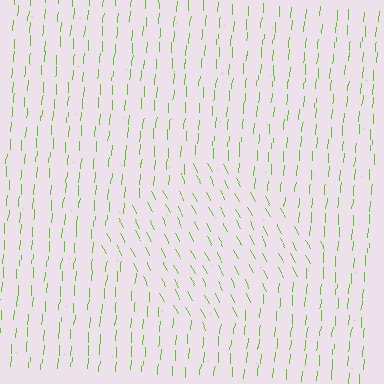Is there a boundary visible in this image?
Yes, there is a texture boundary formed by a change in line orientation.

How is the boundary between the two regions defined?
The boundary is defined purely by a change in line orientation (approximately 32 degrees difference). All lines are the same color and thickness.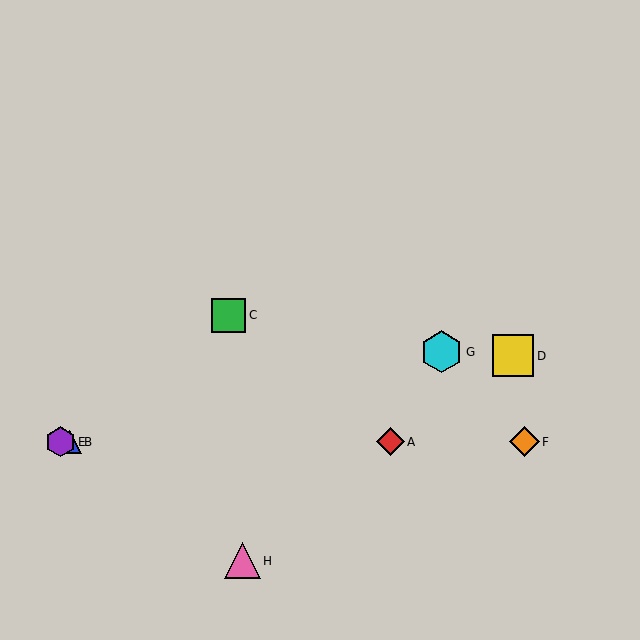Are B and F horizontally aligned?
Yes, both are at y≈442.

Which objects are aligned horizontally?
Objects A, B, E, F are aligned horizontally.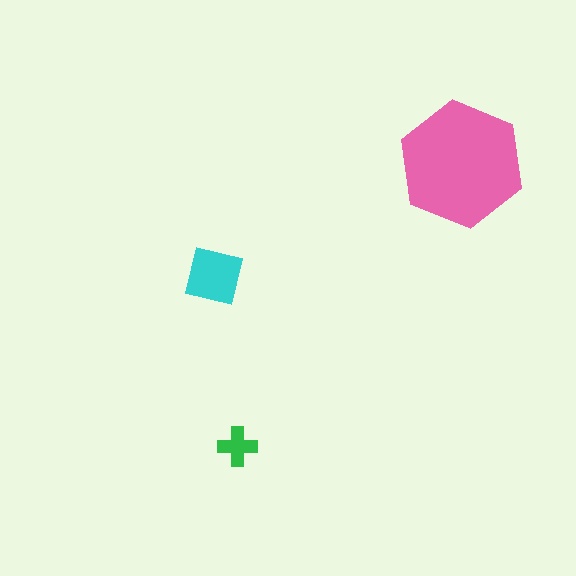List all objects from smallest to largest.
The green cross, the cyan square, the pink hexagon.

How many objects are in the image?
There are 3 objects in the image.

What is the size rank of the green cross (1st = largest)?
3rd.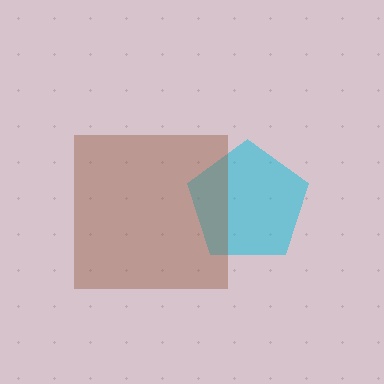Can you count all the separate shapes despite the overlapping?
Yes, there are 2 separate shapes.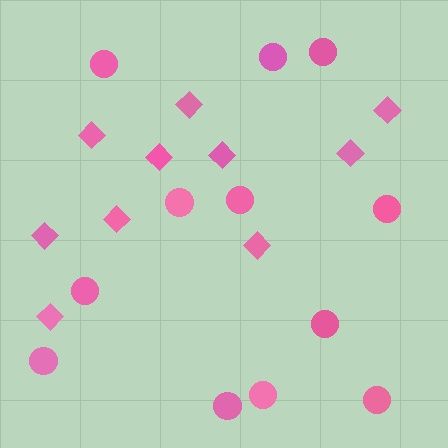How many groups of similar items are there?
There are 2 groups: one group of diamonds (10) and one group of circles (12).